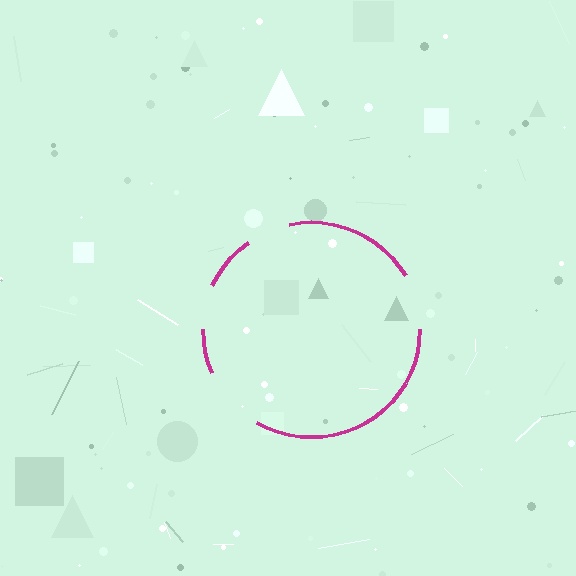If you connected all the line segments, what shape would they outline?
They would outline a circle.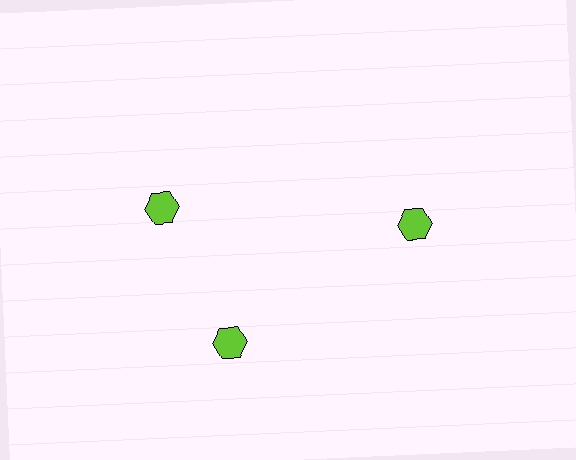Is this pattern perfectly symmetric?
No. The 3 lime hexagons are arranged in a ring, but one element near the 11 o'clock position is rotated out of alignment along the ring, breaking the 3-fold rotational symmetry.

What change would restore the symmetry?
The symmetry would be restored by rotating it back into even spacing with its neighbors so that all 3 hexagons sit at equal angles and equal distance from the center.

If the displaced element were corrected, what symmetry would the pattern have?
It would have 3-fold rotational symmetry — the pattern would map onto itself every 120 degrees.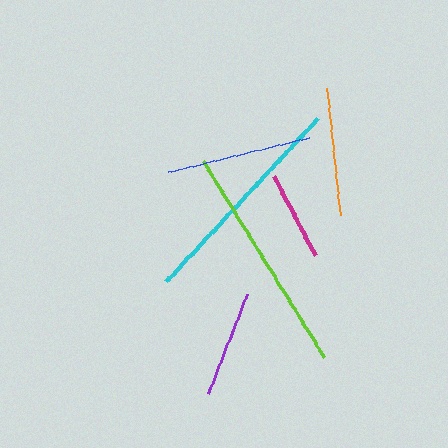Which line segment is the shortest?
The magenta line is the shortest at approximately 89 pixels.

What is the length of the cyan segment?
The cyan segment is approximately 222 pixels long.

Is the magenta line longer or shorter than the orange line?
The orange line is longer than the magenta line.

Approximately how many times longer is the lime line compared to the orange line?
The lime line is approximately 1.8 times the length of the orange line.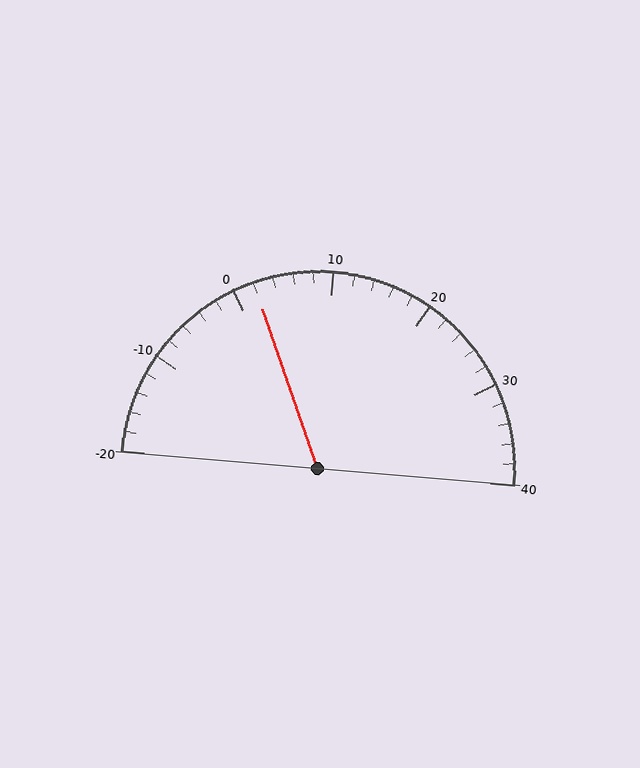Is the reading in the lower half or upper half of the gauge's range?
The reading is in the lower half of the range (-20 to 40).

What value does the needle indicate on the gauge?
The needle indicates approximately 2.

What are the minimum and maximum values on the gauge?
The gauge ranges from -20 to 40.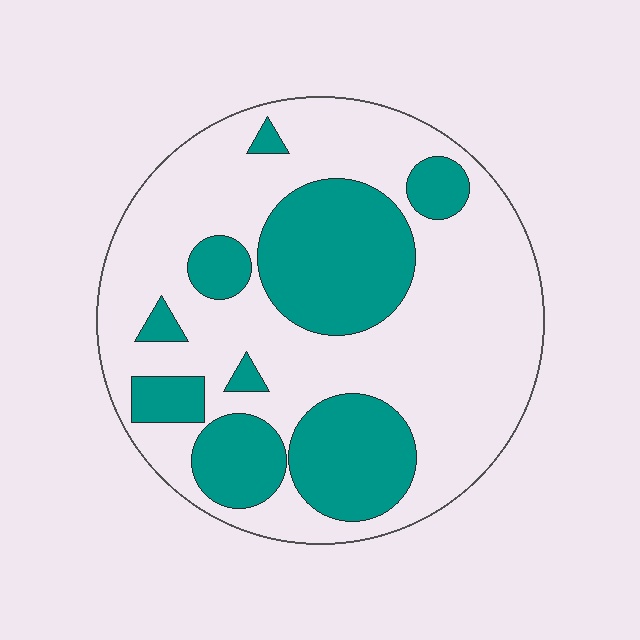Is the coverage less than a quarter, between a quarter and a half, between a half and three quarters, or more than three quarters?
Between a quarter and a half.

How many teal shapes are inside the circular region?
9.